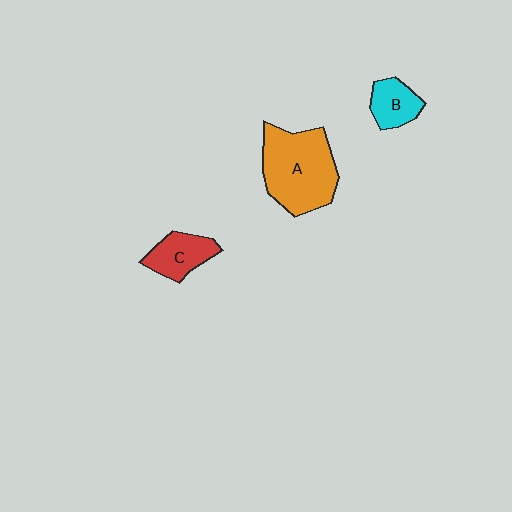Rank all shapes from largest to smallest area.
From largest to smallest: A (orange), C (red), B (cyan).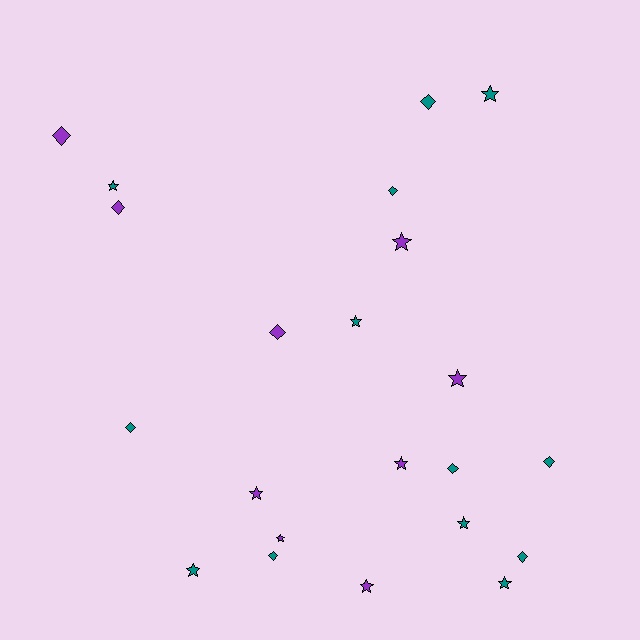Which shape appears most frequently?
Star, with 12 objects.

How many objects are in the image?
There are 22 objects.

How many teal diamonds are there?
There are 7 teal diamonds.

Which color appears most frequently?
Teal, with 13 objects.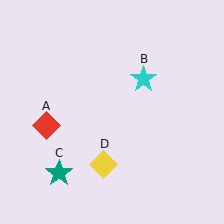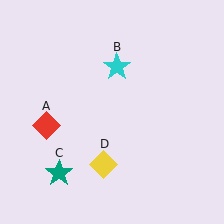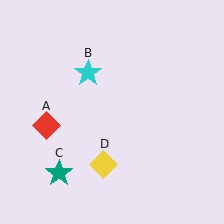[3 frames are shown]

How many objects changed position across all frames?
1 object changed position: cyan star (object B).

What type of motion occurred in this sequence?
The cyan star (object B) rotated counterclockwise around the center of the scene.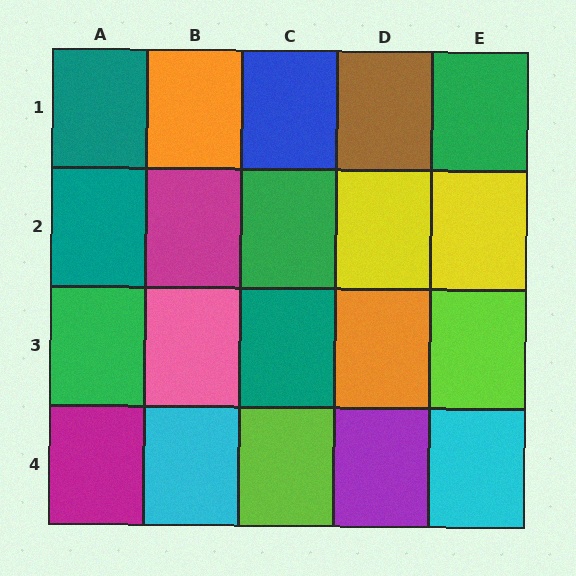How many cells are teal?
3 cells are teal.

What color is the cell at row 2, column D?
Yellow.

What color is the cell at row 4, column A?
Magenta.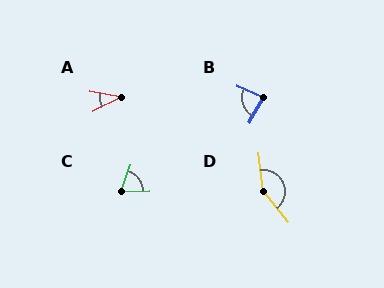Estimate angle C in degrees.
Approximately 69 degrees.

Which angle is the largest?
D, at approximately 148 degrees.